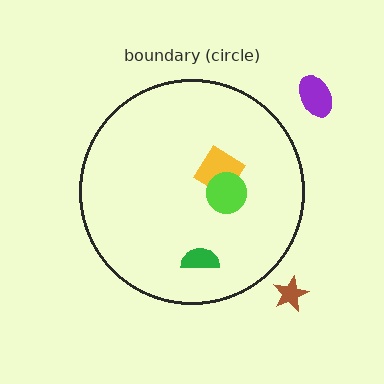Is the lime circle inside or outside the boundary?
Inside.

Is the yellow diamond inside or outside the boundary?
Inside.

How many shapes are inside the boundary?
3 inside, 2 outside.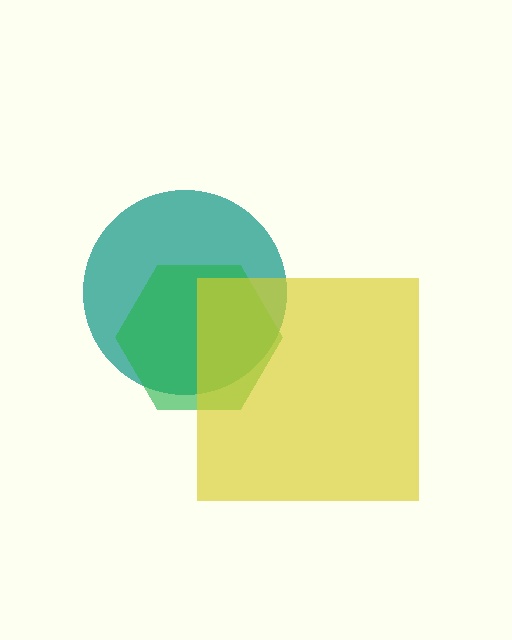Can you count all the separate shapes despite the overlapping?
Yes, there are 3 separate shapes.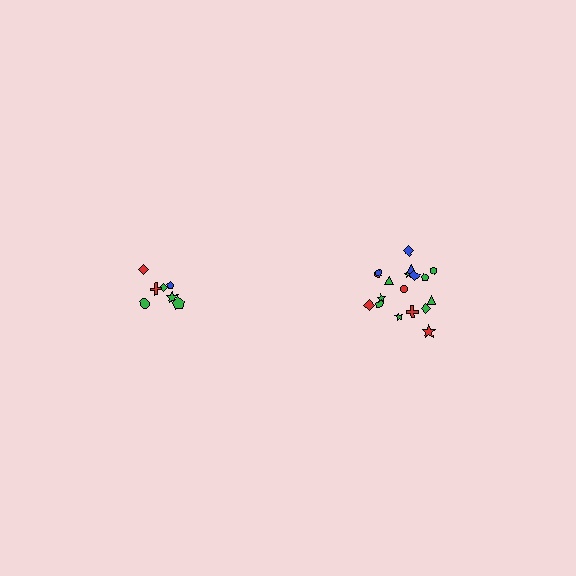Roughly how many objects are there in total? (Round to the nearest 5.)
Roughly 25 objects in total.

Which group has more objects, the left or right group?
The right group.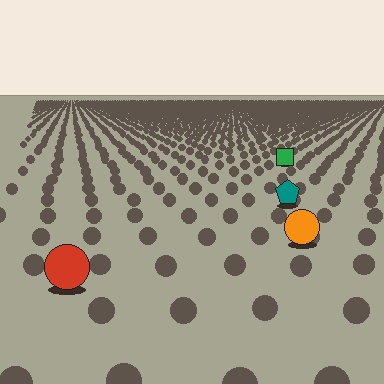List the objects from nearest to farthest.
From nearest to farthest: the red circle, the orange circle, the teal pentagon, the green square.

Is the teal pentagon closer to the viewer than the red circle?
No. The red circle is closer — you can tell from the texture gradient: the ground texture is coarser near it.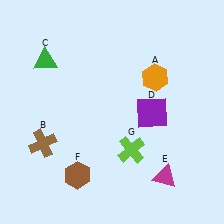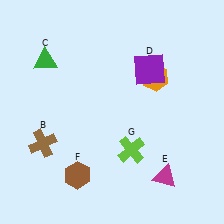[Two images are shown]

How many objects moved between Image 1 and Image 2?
1 object moved between the two images.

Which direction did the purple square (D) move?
The purple square (D) moved up.